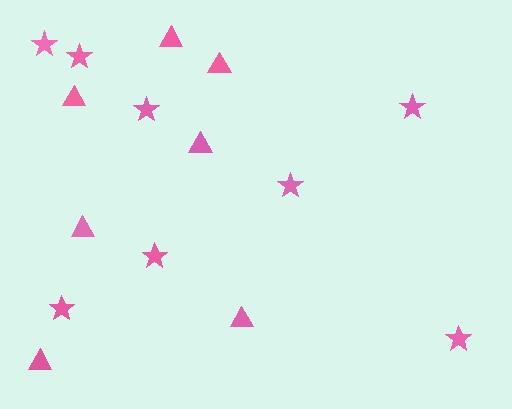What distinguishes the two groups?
There are 2 groups: one group of triangles (7) and one group of stars (8).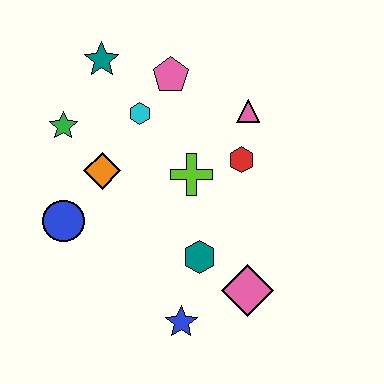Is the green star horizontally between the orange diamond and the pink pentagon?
No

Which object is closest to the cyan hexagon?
The pink pentagon is closest to the cyan hexagon.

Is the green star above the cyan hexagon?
No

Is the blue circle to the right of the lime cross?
No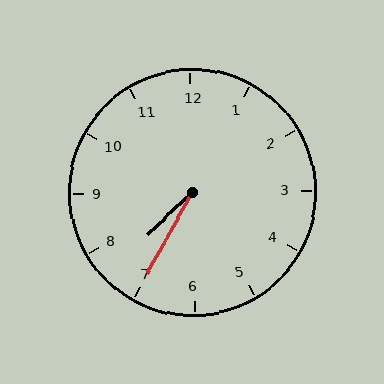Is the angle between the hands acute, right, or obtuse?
It is acute.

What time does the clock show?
7:35.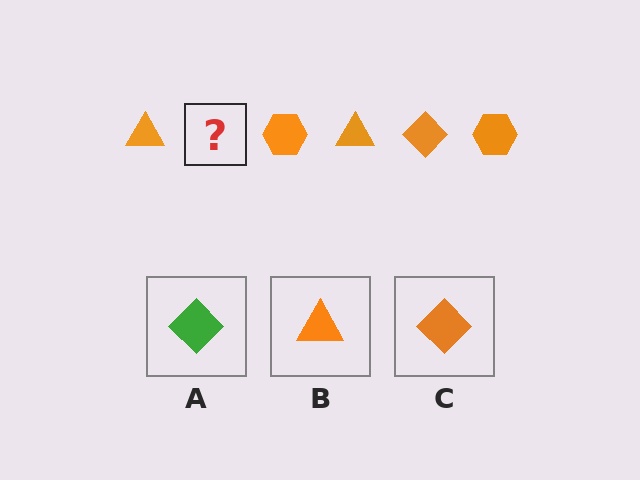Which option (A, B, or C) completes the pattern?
C.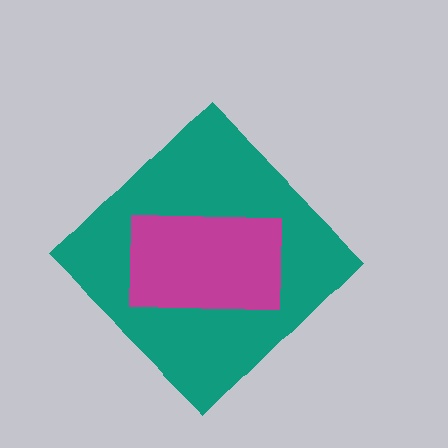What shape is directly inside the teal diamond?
The magenta rectangle.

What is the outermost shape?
The teal diamond.